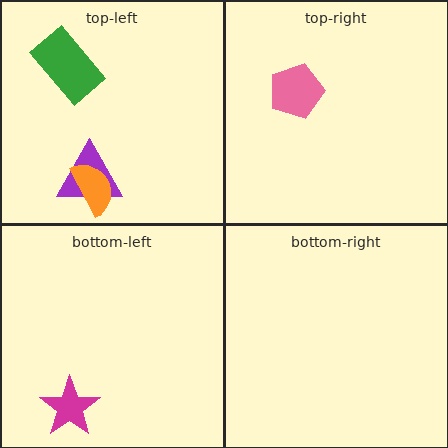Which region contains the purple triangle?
The top-left region.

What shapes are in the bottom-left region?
The magenta star.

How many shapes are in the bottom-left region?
1.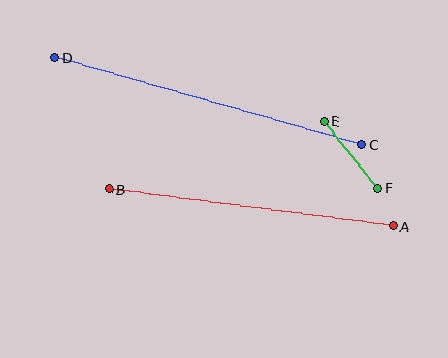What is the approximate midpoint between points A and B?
The midpoint is at approximately (251, 208) pixels.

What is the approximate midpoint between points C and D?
The midpoint is at approximately (208, 101) pixels.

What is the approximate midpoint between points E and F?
The midpoint is at approximately (351, 155) pixels.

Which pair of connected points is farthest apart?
Points C and D are farthest apart.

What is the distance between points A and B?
The distance is approximately 287 pixels.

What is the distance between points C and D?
The distance is approximately 320 pixels.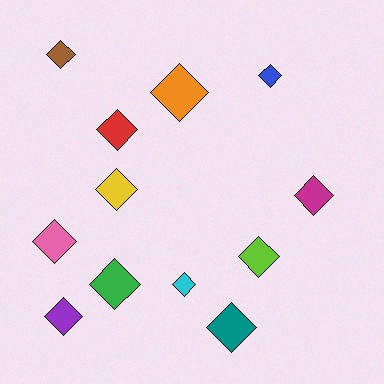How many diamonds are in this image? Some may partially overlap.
There are 12 diamonds.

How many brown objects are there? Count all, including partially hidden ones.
There is 1 brown object.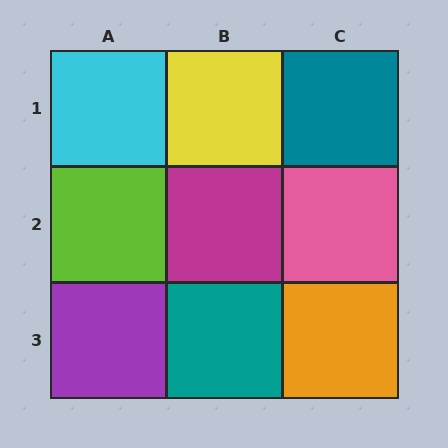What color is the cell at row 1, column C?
Teal.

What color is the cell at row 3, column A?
Purple.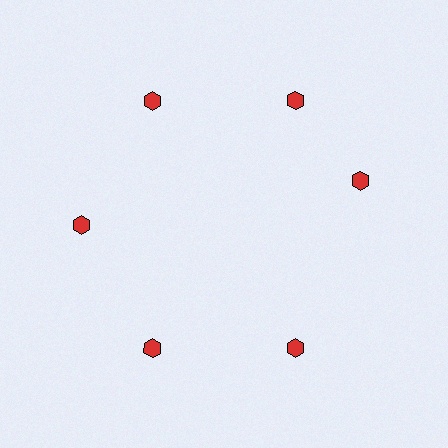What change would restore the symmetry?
The symmetry would be restored by rotating it back into even spacing with its neighbors so that all 6 hexagons sit at equal angles and equal distance from the center.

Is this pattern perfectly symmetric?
No. The 6 red hexagons are arranged in a ring, but one element near the 3 o'clock position is rotated out of alignment along the ring, breaking the 6-fold rotational symmetry.